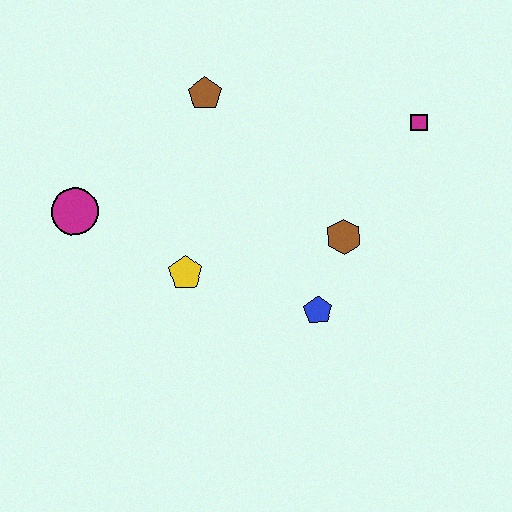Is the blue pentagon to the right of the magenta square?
No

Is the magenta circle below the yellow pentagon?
No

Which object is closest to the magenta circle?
The yellow pentagon is closest to the magenta circle.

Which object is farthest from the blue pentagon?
The magenta circle is farthest from the blue pentagon.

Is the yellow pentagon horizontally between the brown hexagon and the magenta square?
No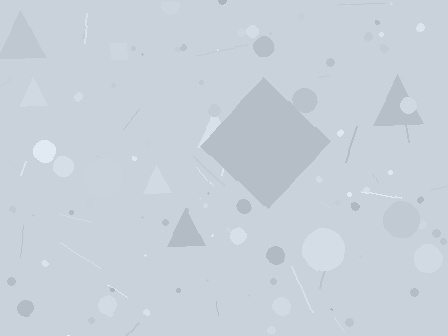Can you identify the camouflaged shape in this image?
The camouflaged shape is a diamond.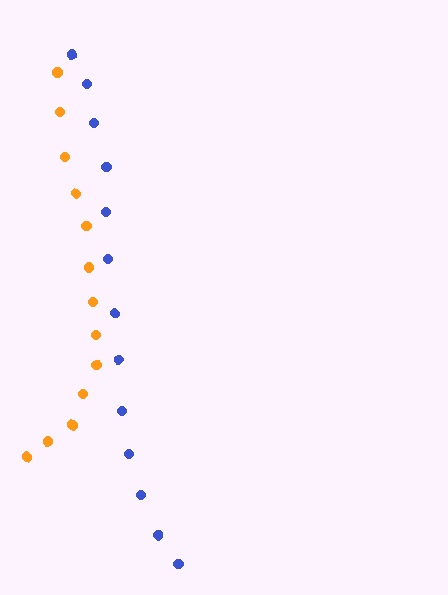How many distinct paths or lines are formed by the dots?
There are 2 distinct paths.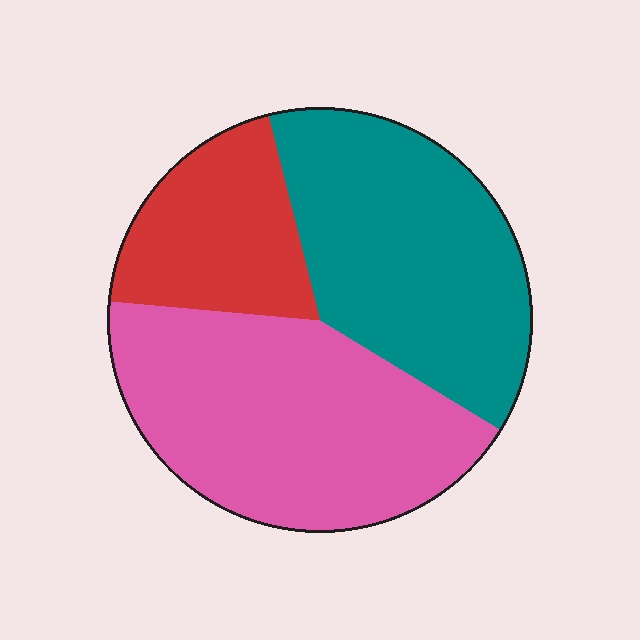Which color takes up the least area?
Red, at roughly 20%.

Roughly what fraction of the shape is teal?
Teal covers about 40% of the shape.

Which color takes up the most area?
Pink, at roughly 45%.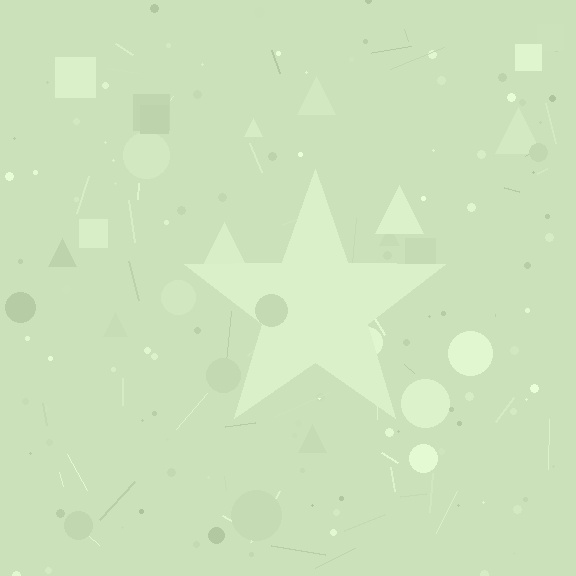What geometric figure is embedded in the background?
A star is embedded in the background.